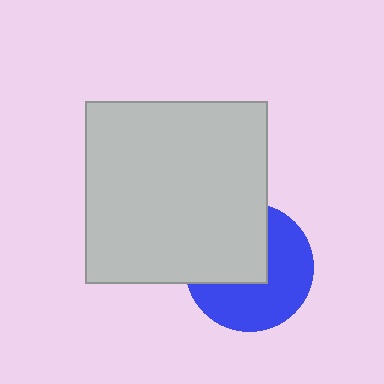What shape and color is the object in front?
The object in front is a light gray square.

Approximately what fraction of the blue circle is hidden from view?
Roughly 44% of the blue circle is hidden behind the light gray square.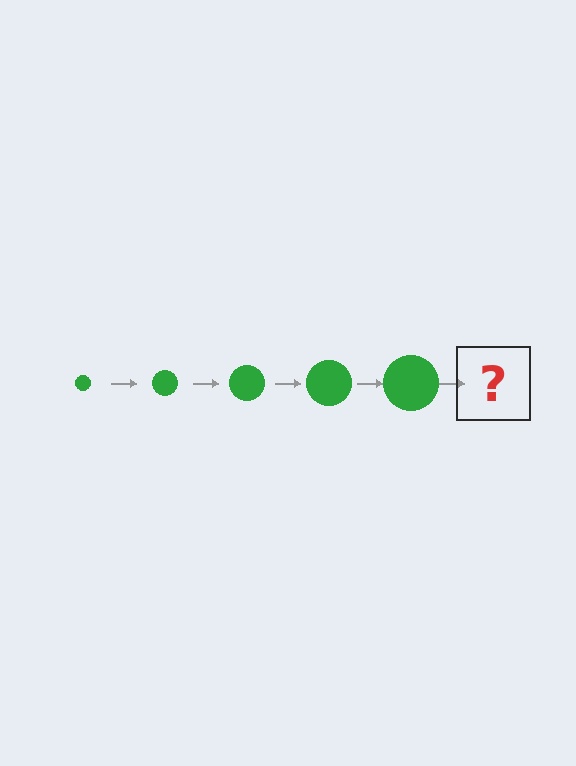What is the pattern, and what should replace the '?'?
The pattern is that the circle gets progressively larger each step. The '?' should be a green circle, larger than the previous one.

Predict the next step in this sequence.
The next step is a green circle, larger than the previous one.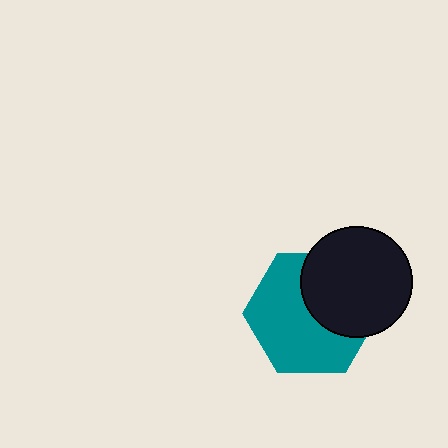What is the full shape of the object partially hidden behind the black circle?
The partially hidden object is a teal hexagon.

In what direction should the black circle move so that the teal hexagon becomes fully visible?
The black circle should move toward the upper-right. That is the shortest direction to clear the overlap and leave the teal hexagon fully visible.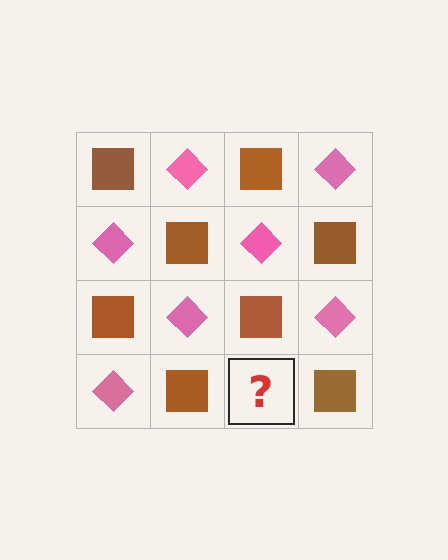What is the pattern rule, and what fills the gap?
The rule is that it alternates brown square and pink diamond in a checkerboard pattern. The gap should be filled with a pink diamond.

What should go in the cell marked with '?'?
The missing cell should contain a pink diamond.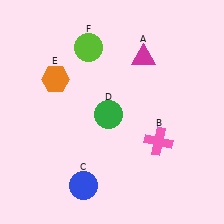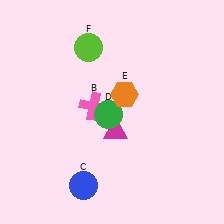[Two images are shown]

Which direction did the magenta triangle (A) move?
The magenta triangle (A) moved down.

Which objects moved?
The objects that moved are: the magenta triangle (A), the pink cross (B), the orange hexagon (E).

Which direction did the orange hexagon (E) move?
The orange hexagon (E) moved right.